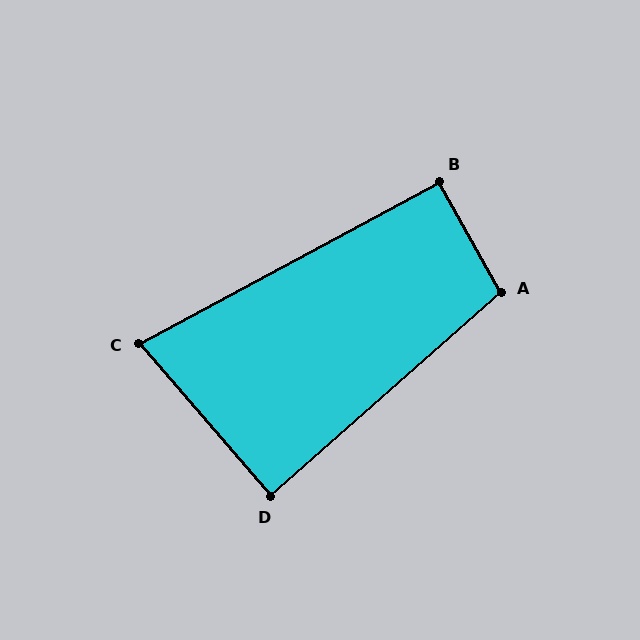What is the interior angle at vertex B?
Approximately 91 degrees (approximately right).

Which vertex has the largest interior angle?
A, at approximately 103 degrees.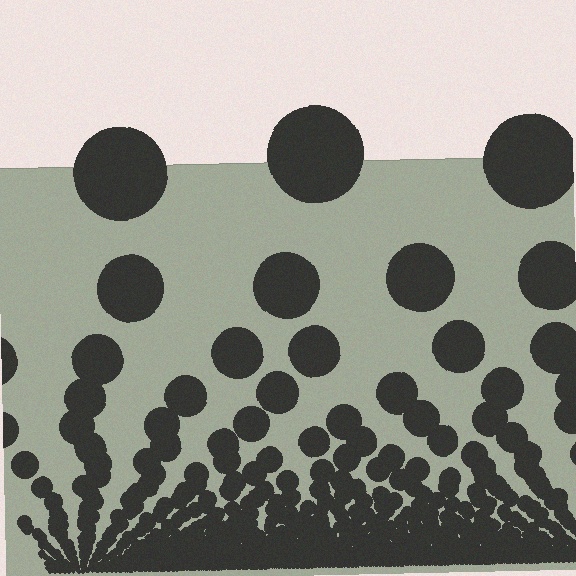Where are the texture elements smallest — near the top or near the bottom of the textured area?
Near the bottom.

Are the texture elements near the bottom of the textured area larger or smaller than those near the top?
Smaller. The gradient is inverted — elements near the bottom are smaller and denser.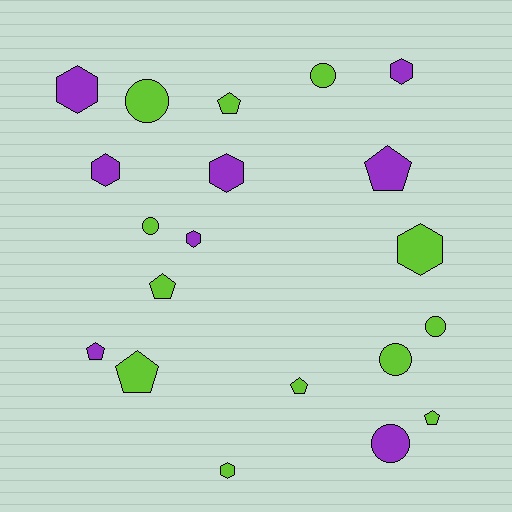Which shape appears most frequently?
Pentagon, with 7 objects.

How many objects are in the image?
There are 20 objects.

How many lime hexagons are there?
There are 2 lime hexagons.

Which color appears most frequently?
Lime, with 12 objects.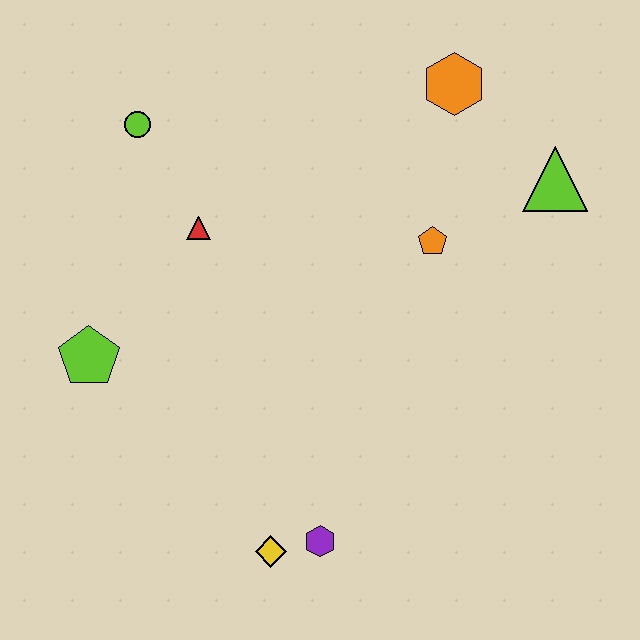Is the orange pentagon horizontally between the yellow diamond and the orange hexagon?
Yes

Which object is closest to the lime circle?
The red triangle is closest to the lime circle.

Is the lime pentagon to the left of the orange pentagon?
Yes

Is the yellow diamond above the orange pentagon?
No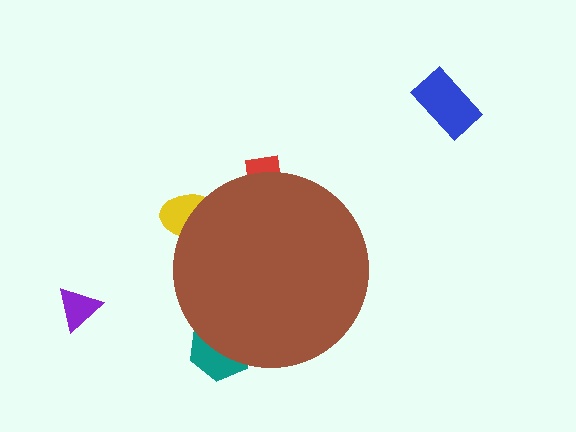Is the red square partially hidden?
Yes, the red square is partially hidden behind the brown circle.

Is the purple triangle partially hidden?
No, the purple triangle is fully visible.